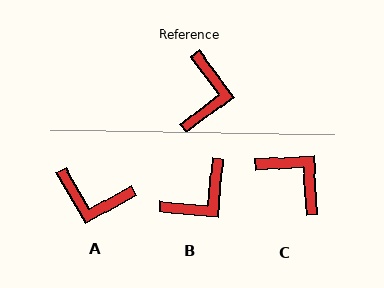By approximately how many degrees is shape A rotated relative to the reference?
Approximately 98 degrees clockwise.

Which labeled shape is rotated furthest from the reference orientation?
A, about 98 degrees away.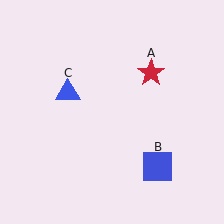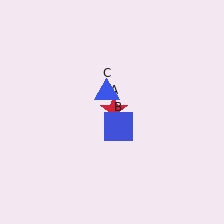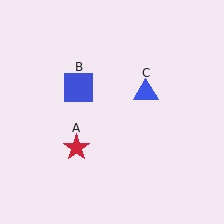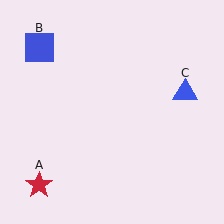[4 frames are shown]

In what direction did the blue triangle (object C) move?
The blue triangle (object C) moved right.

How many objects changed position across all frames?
3 objects changed position: red star (object A), blue square (object B), blue triangle (object C).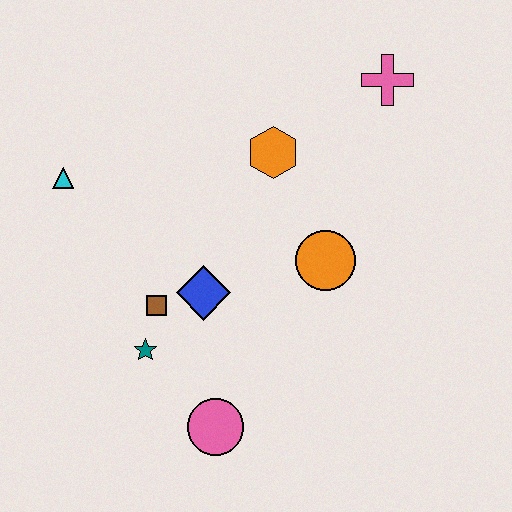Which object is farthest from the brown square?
The pink cross is farthest from the brown square.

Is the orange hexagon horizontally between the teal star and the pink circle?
No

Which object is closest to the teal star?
The brown square is closest to the teal star.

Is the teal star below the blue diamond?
Yes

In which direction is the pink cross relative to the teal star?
The pink cross is above the teal star.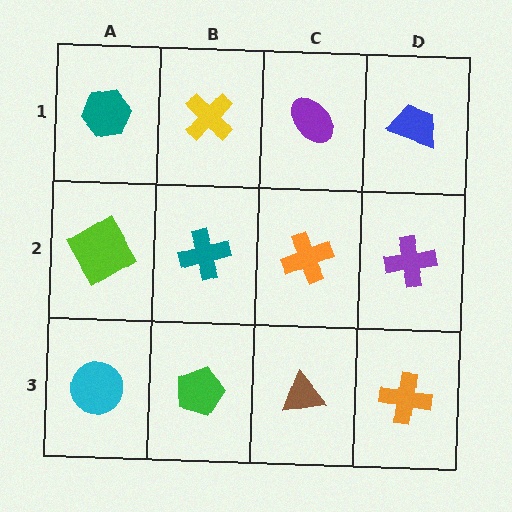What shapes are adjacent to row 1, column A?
A lime diamond (row 2, column A), a yellow cross (row 1, column B).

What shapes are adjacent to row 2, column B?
A yellow cross (row 1, column B), a green pentagon (row 3, column B), a lime diamond (row 2, column A), an orange cross (row 2, column C).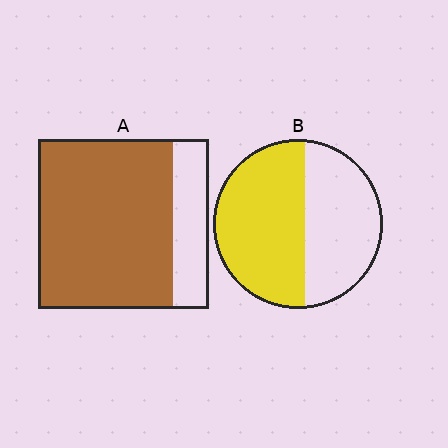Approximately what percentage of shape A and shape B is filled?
A is approximately 80% and B is approximately 55%.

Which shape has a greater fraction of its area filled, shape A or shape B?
Shape A.